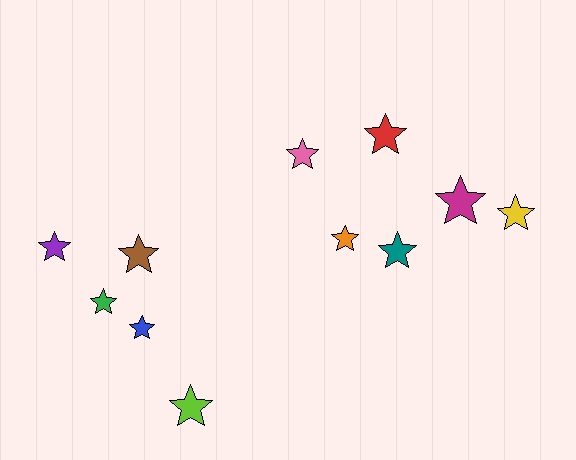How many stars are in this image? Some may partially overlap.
There are 11 stars.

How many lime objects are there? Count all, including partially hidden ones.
There is 1 lime object.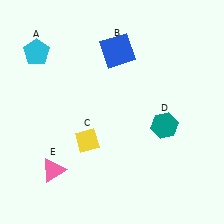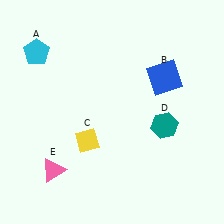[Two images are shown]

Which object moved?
The blue square (B) moved right.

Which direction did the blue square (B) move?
The blue square (B) moved right.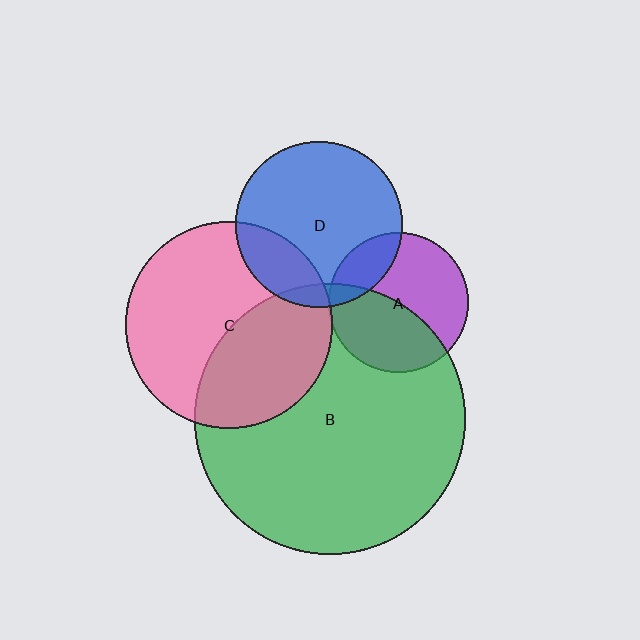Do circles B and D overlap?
Yes.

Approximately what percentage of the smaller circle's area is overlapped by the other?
Approximately 5%.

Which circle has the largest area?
Circle B (green).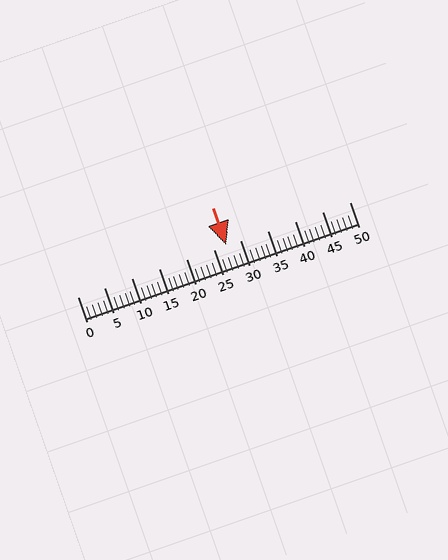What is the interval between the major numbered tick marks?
The major tick marks are spaced 5 units apart.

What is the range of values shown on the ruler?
The ruler shows values from 0 to 50.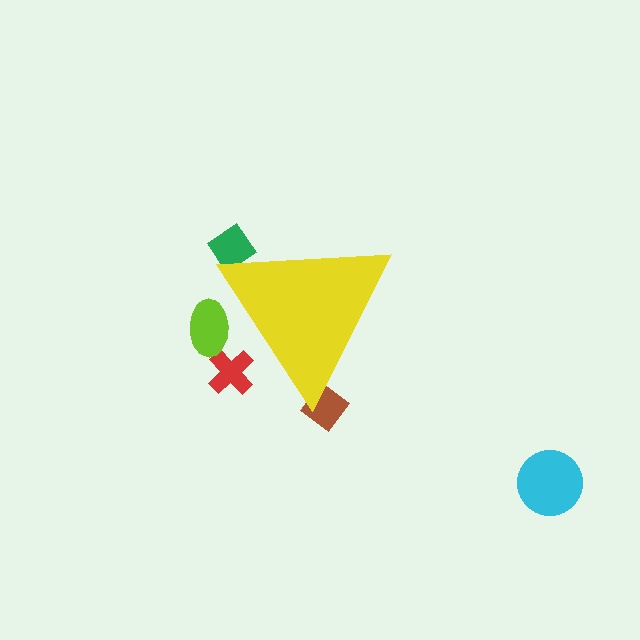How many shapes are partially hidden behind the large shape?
4 shapes are partially hidden.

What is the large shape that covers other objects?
A yellow triangle.